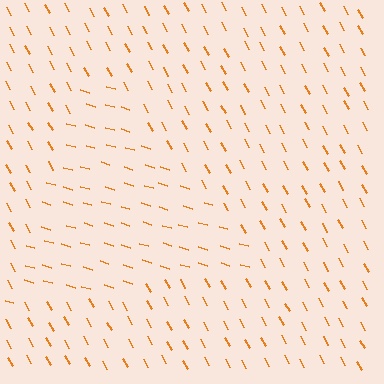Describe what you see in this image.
The image is filled with small orange line segments. A triangle region in the image has lines oriented differently from the surrounding lines, creating a visible texture boundary.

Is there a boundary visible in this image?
Yes, there is a texture boundary formed by a change in line orientation.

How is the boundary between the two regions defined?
The boundary is defined purely by a change in line orientation (approximately 45 degrees difference). All lines are the same color and thickness.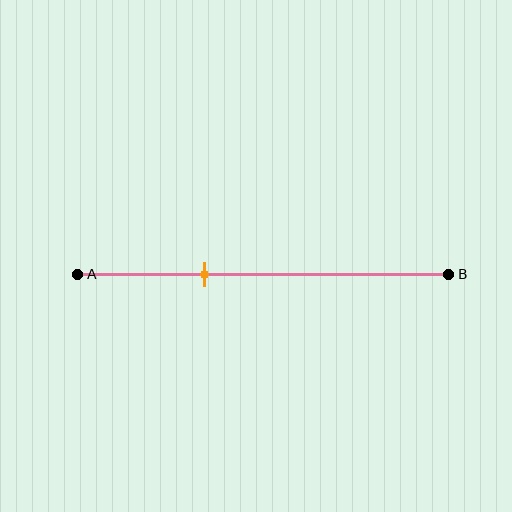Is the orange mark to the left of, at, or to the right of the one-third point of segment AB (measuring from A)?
The orange mark is approximately at the one-third point of segment AB.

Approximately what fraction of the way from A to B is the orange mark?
The orange mark is approximately 35% of the way from A to B.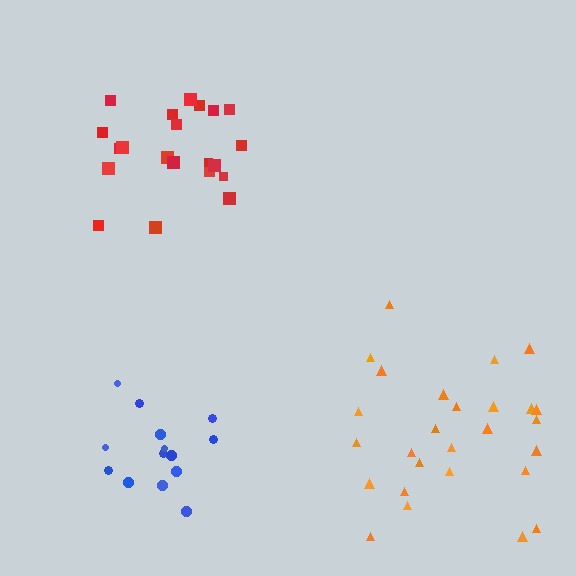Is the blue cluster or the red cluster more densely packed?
Blue.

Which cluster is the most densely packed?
Blue.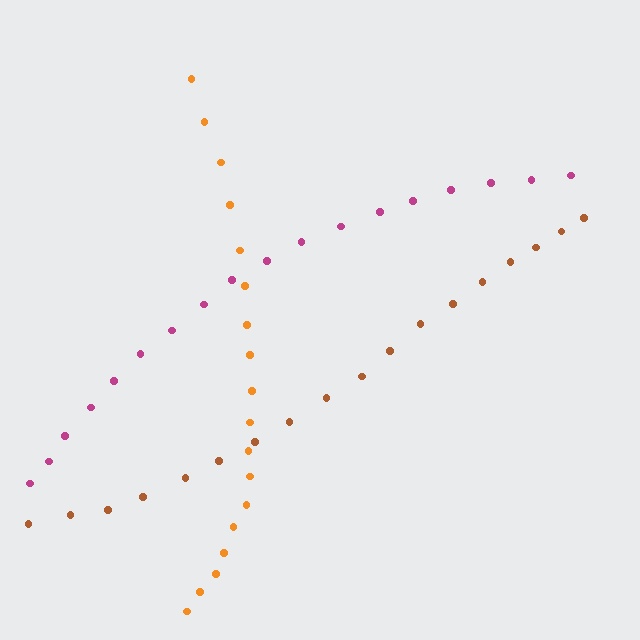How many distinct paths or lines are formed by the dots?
There are 3 distinct paths.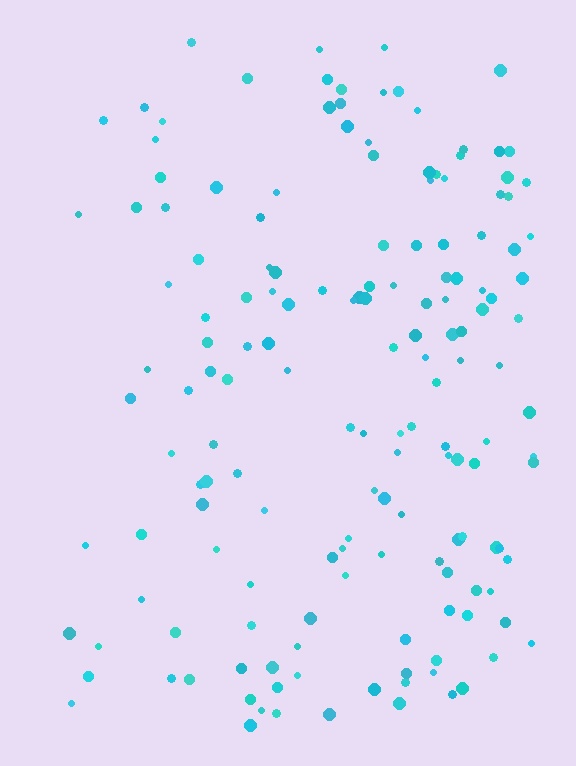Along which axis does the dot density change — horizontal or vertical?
Horizontal.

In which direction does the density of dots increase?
From left to right, with the right side densest.